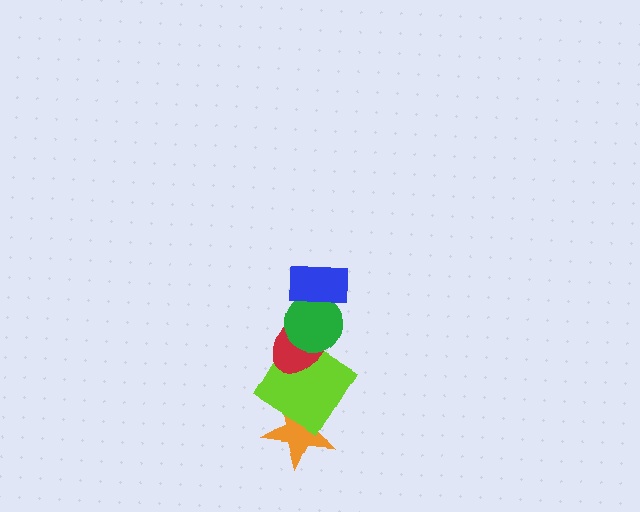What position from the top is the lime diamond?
The lime diamond is 4th from the top.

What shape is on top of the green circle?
The blue rectangle is on top of the green circle.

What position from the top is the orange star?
The orange star is 5th from the top.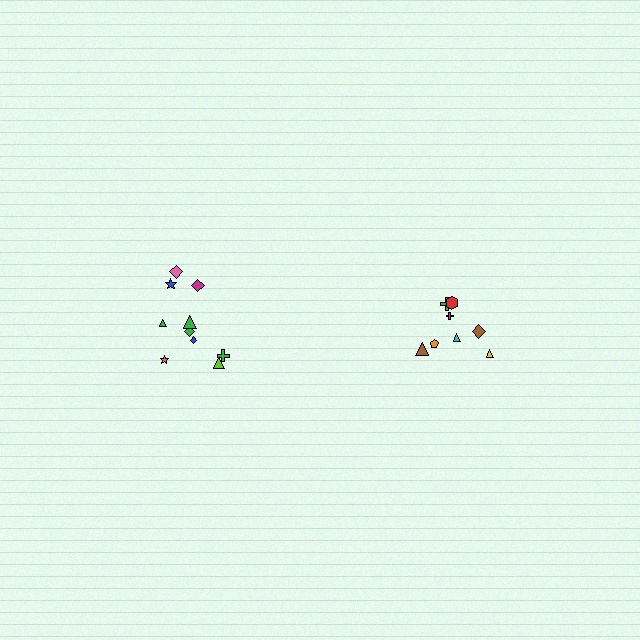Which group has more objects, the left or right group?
The left group.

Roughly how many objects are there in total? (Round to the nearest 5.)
Roughly 20 objects in total.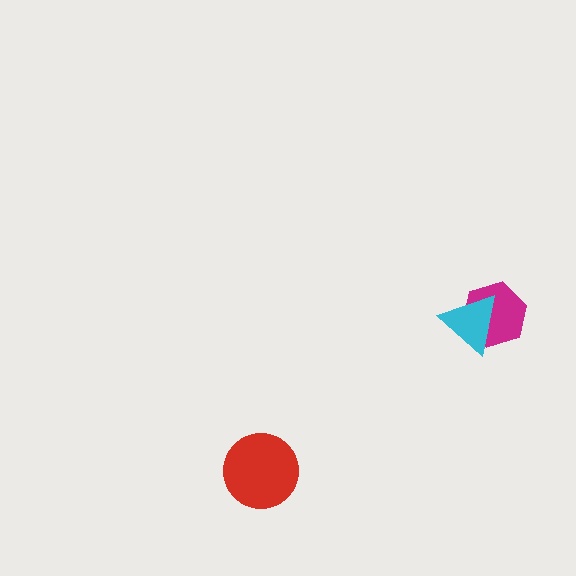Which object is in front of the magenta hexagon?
The cyan triangle is in front of the magenta hexagon.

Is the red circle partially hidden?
No, no other shape covers it.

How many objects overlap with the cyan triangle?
1 object overlaps with the cyan triangle.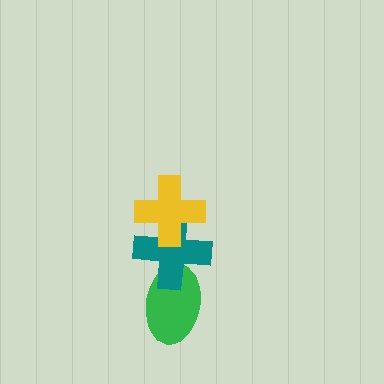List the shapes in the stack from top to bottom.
From top to bottom: the yellow cross, the teal cross, the green ellipse.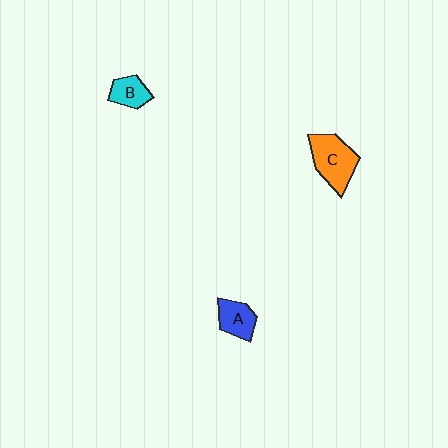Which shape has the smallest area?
Shape B (cyan).